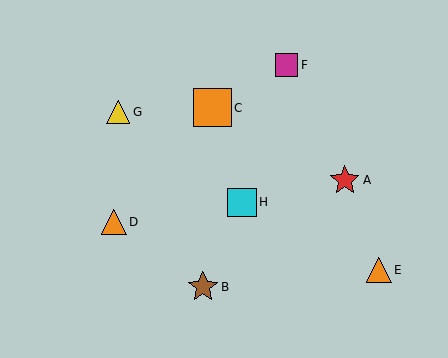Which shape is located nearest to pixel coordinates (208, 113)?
The orange square (labeled C) at (212, 108) is nearest to that location.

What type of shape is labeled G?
Shape G is a yellow triangle.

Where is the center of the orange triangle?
The center of the orange triangle is at (114, 222).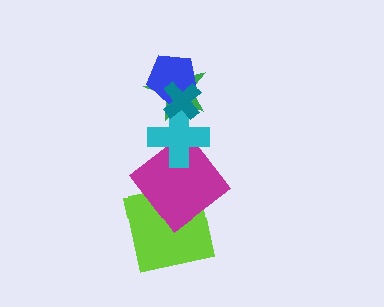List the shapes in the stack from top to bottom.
From top to bottom: the teal cross, the blue pentagon, the green star, the cyan cross, the magenta diamond, the lime square.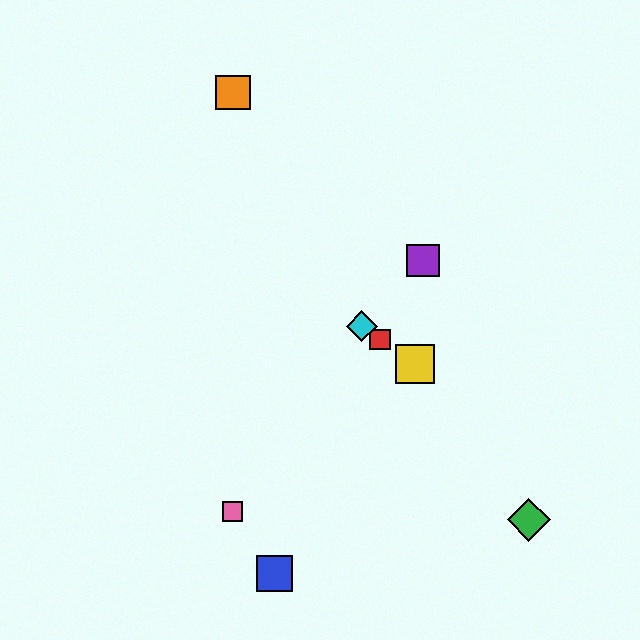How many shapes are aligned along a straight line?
3 shapes (the red square, the yellow square, the cyan diamond) are aligned along a straight line.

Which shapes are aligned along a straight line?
The red square, the yellow square, the cyan diamond are aligned along a straight line.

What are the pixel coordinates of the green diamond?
The green diamond is at (529, 520).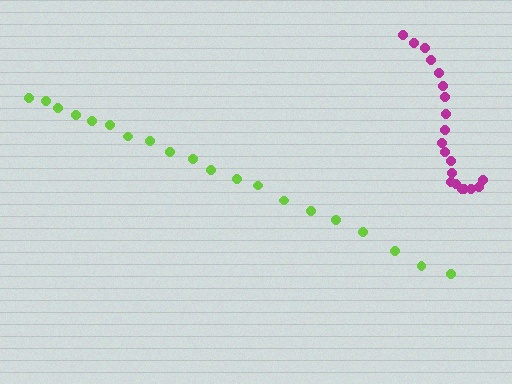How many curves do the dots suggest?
There are 2 distinct paths.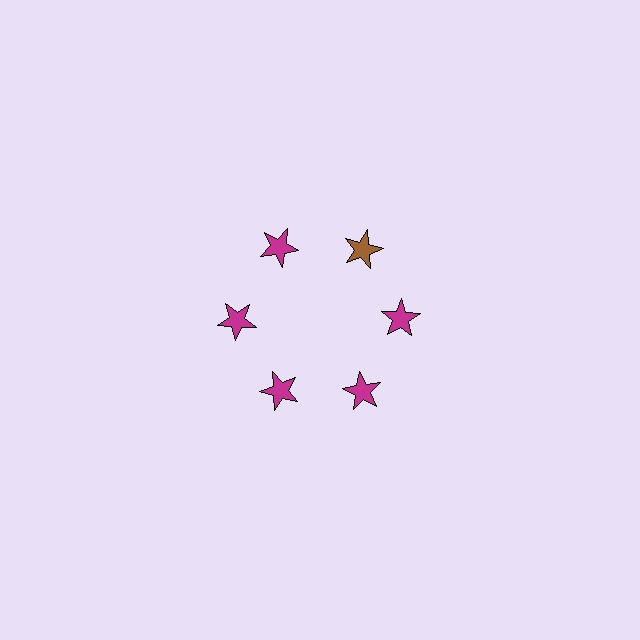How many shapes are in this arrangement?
There are 6 shapes arranged in a ring pattern.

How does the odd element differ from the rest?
It has a different color: brown instead of magenta.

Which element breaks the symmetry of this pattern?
The brown star at roughly the 1 o'clock position breaks the symmetry. All other shapes are magenta stars.